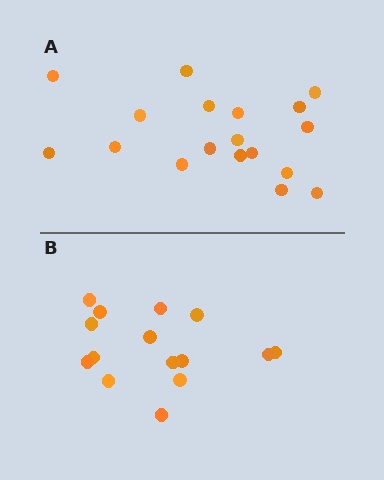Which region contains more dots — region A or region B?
Region A (the top region) has more dots.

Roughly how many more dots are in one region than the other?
Region A has just a few more — roughly 2 or 3 more dots than region B.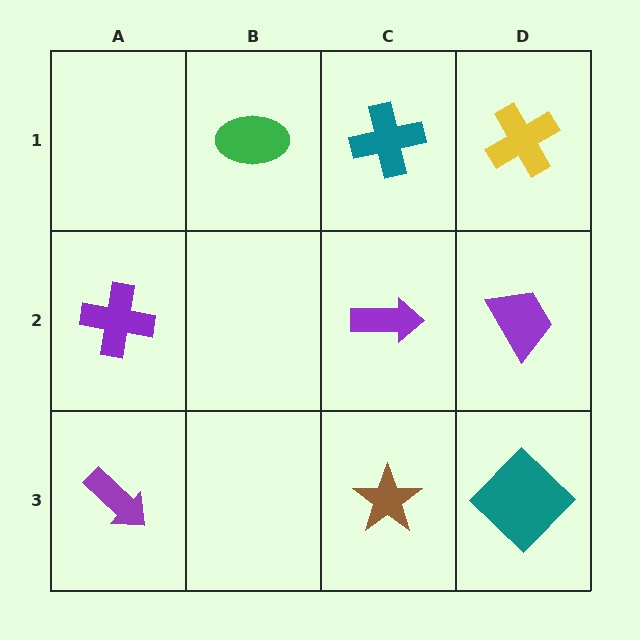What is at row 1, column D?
A yellow cross.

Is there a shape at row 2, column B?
No, that cell is empty.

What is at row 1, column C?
A teal cross.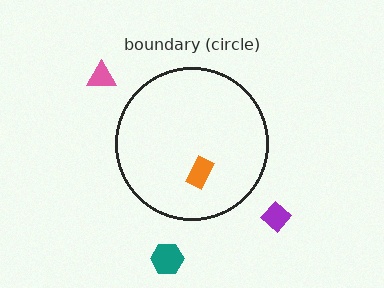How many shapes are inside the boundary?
1 inside, 3 outside.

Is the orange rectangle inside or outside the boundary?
Inside.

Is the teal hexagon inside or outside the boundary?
Outside.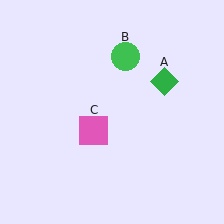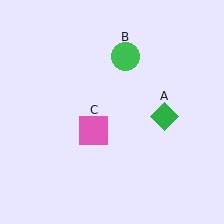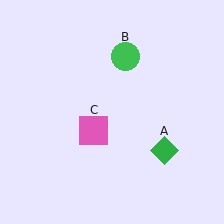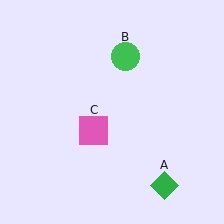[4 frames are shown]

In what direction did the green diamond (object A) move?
The green diamond (object A) moved down.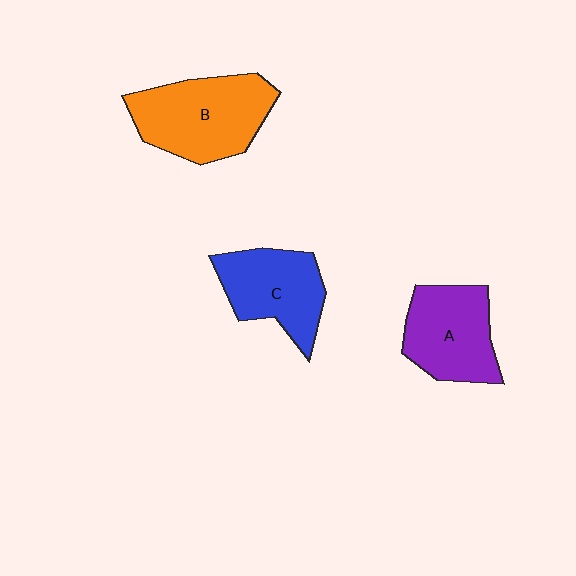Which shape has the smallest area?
Shape C (blue).